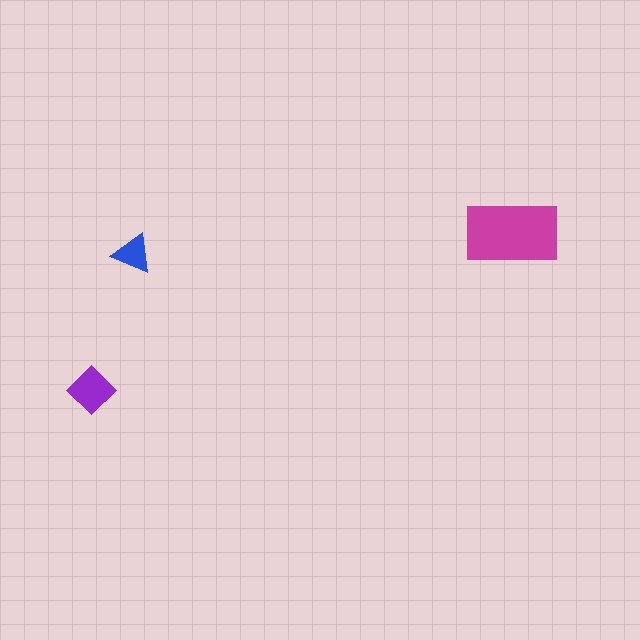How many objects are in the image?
There are 3 objects in the image.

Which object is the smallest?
The blue triangle.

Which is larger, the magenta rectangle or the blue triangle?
The magenta rectangle.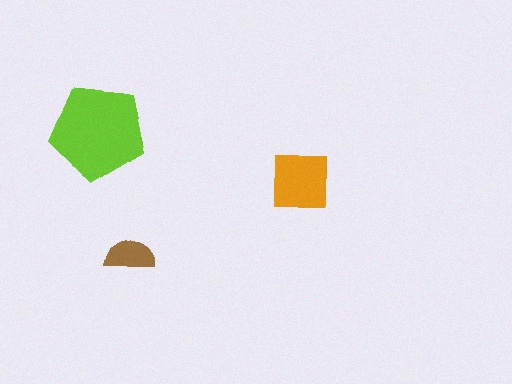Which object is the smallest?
The brown semicircle.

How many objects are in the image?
There are 3 objects in the image.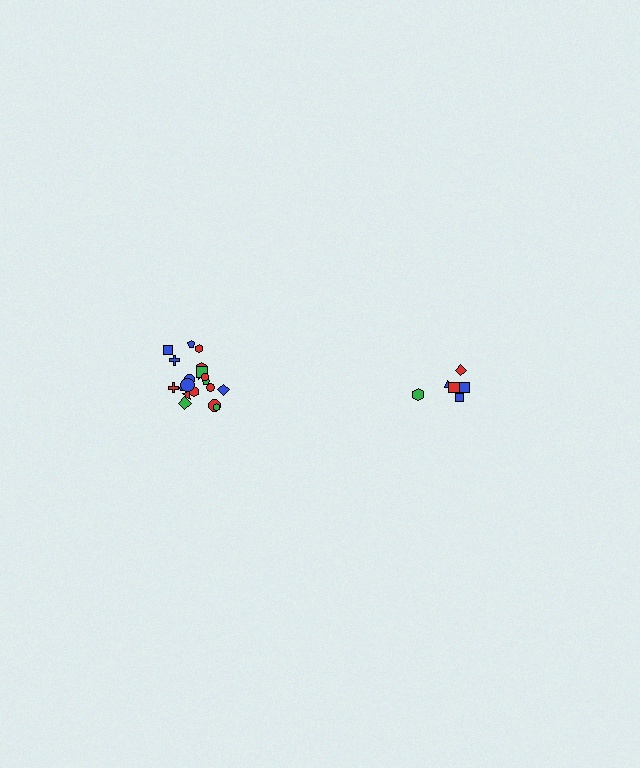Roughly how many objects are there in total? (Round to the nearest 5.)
Roughly 30 objects in total.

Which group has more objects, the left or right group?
The left group.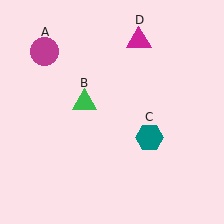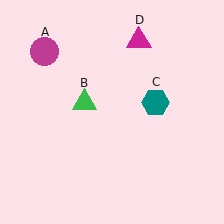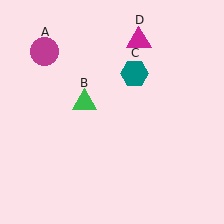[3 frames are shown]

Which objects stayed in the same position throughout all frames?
Magenta circle (object A) and green triangle (object B) and magenta triangle (object D) remained stationary.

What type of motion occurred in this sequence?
The teal hexagon (object C) rotated counterclockwise around the center of the scene.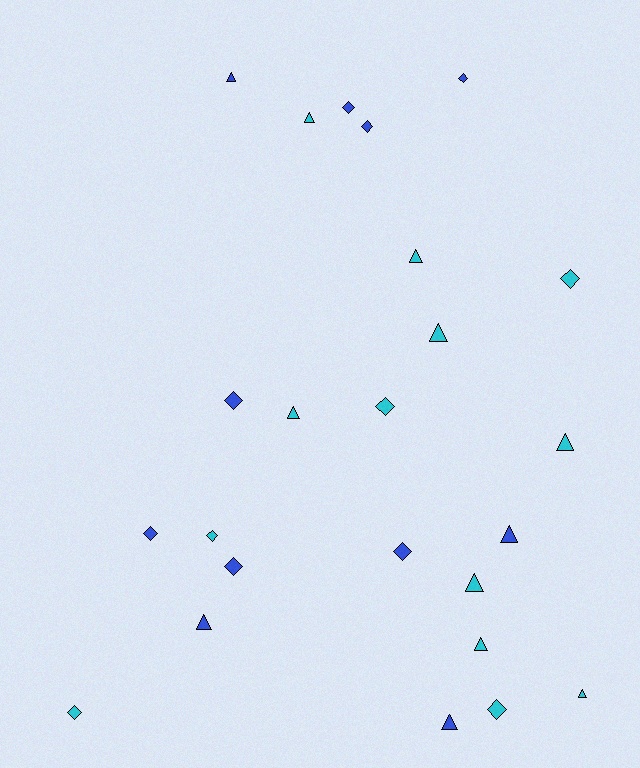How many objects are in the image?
There are 24 objects.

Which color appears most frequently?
Cyan, with 13 objects.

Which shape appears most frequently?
Diamond, with 12 objects.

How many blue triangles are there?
There are 4 blue triangles.